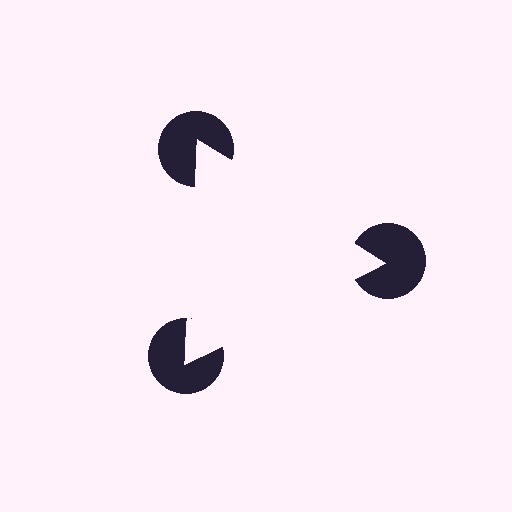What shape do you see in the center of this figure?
An illusory triangle — its edges are inferred from the aligned wedge cuts in the pac-man discs, not physically drawn.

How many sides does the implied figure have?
3 sides.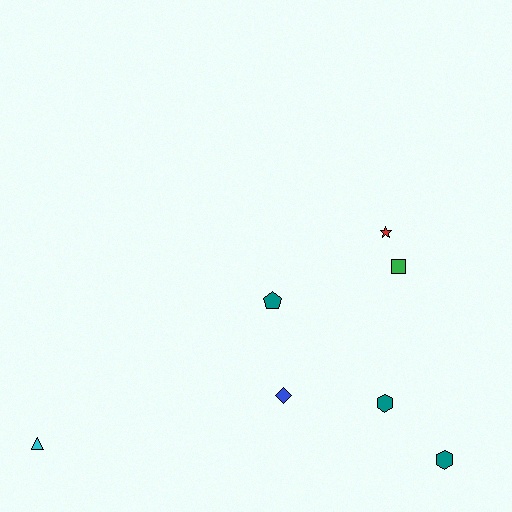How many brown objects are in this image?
There are no brown objects.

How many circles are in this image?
There are no circles.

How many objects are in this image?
There are 7 objects.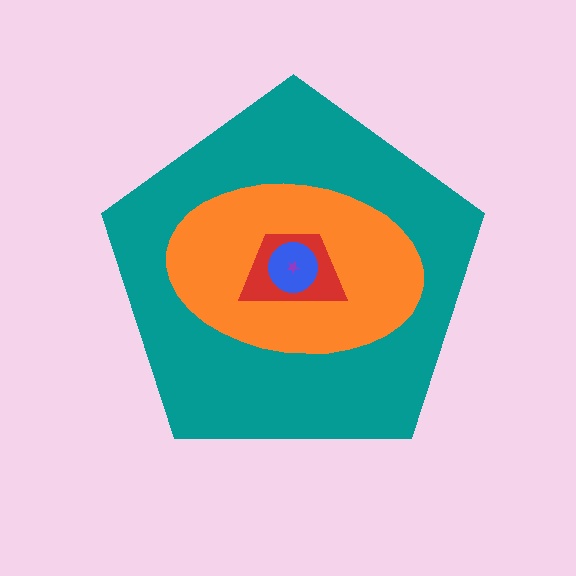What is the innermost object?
The purple star.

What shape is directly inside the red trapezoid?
The blue circle.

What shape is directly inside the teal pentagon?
The orange ellipse.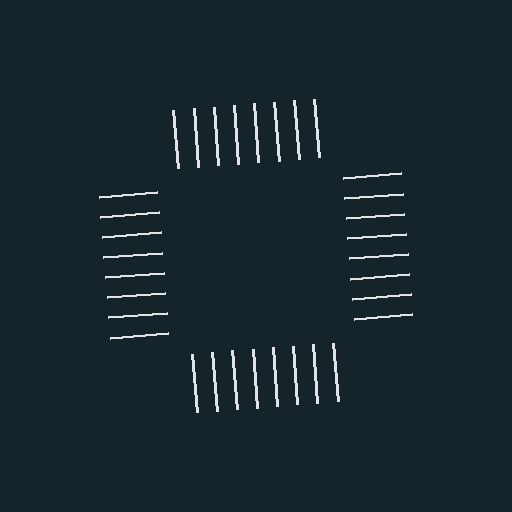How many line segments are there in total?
32 — 8 along each of the 4 edges.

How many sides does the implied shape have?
4 sides — the line-ends trace a square.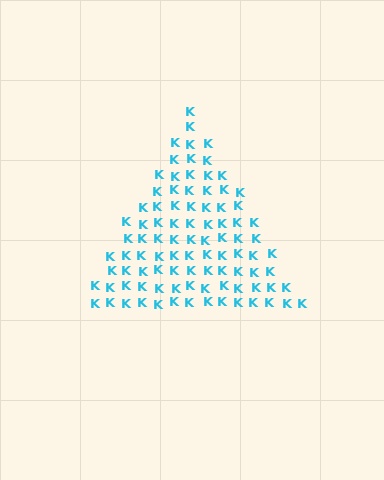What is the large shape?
The large shape is a triangle.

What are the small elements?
The small elements are letter K's.